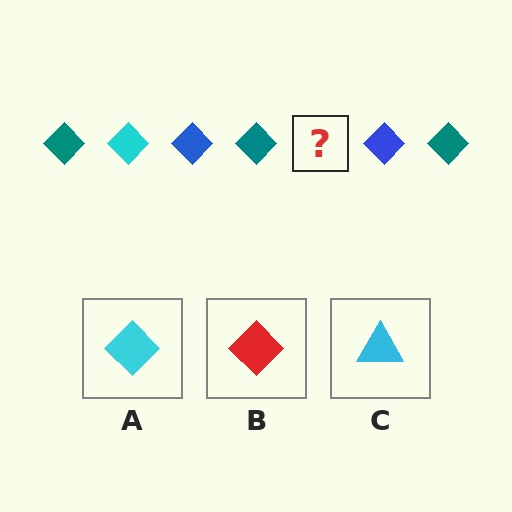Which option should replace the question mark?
Option A.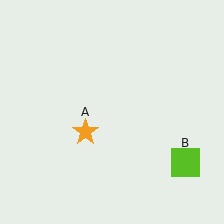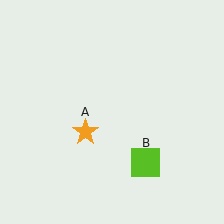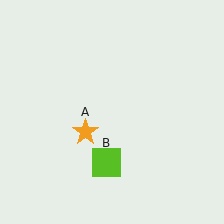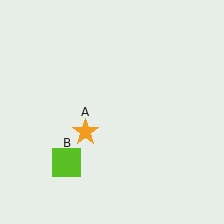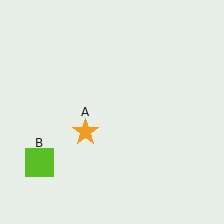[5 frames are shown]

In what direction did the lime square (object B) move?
The lime square (object B) moved left.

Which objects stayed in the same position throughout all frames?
Orange star (object A) remained stationary.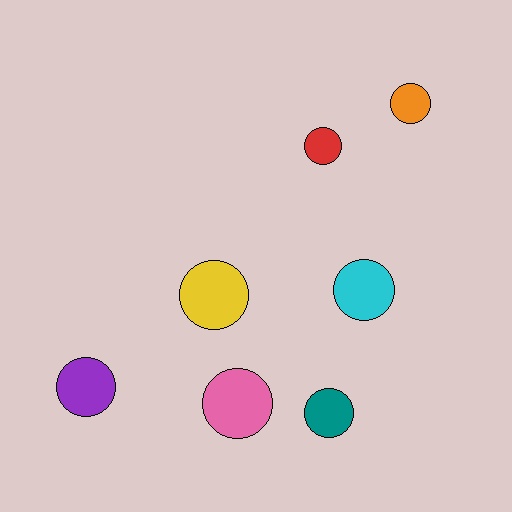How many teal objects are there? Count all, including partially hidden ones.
There is 1 teal object.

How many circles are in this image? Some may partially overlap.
There are 7 circles.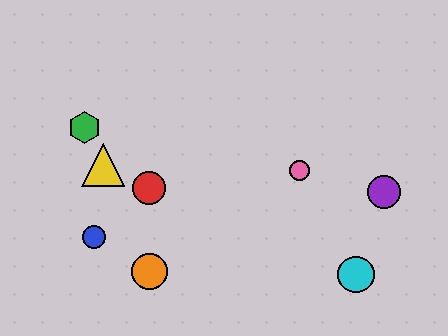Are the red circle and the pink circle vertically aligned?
No, the red circle is at x≈149 and the pink circle is at x≈300.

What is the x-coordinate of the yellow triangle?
The yellow triangle is at x≈103.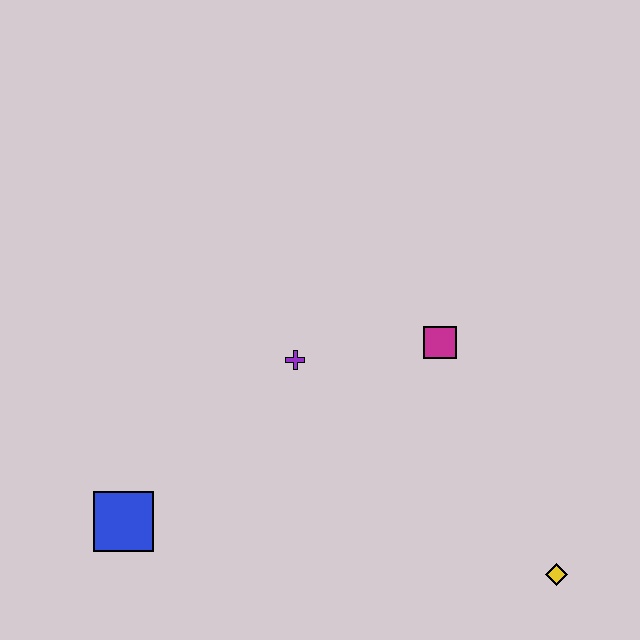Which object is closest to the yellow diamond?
The magenta square is closest to the yellow diamond.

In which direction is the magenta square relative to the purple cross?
The magenta square is to the right of the purple cross.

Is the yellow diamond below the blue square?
Yes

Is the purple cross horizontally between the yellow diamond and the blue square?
Yes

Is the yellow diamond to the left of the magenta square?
No